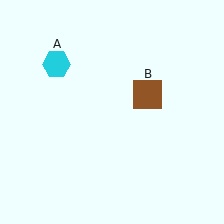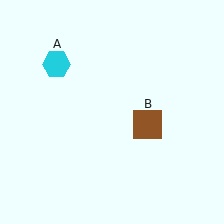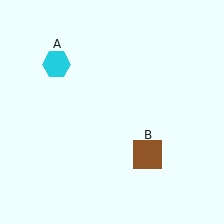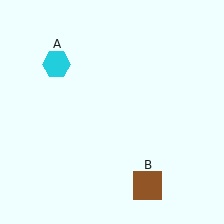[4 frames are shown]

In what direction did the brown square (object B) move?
The brown square (object B) moved down.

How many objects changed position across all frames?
1 object changed position: brown square (object B).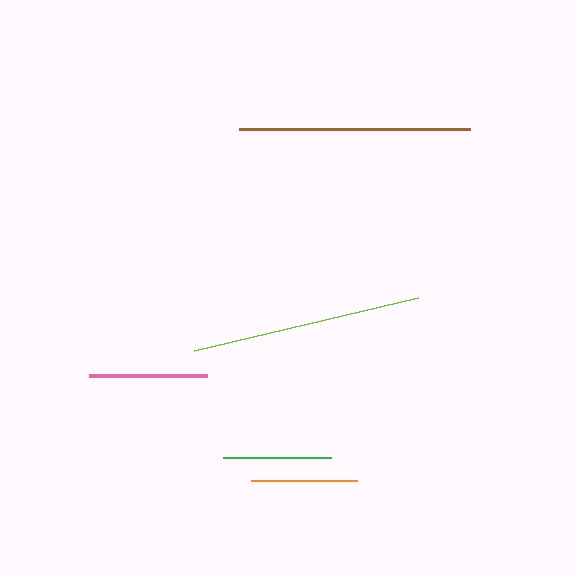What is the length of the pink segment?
The pink segment is approximately 118 pixels long.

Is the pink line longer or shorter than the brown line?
The brown line is longer than the pink line.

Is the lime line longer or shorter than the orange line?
The lime line is longer than the orange line.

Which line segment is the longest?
The brown line is the longest at approximately 231 pixels.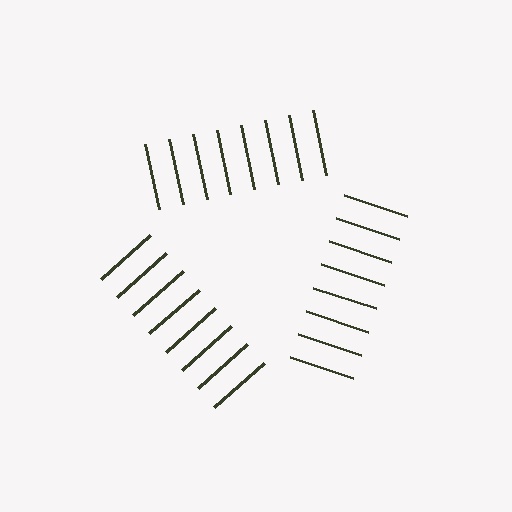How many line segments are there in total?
24 — 8 along each of the 3 edges.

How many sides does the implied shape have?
3 sides — the line-ends trace a triangle.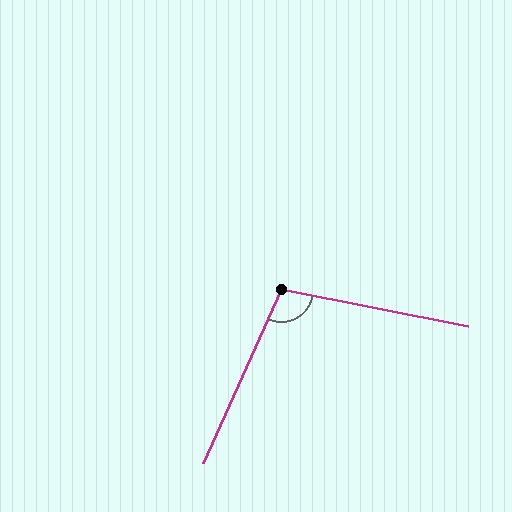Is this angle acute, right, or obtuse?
It is obtuse.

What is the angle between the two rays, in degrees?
Approximately 103 degrees.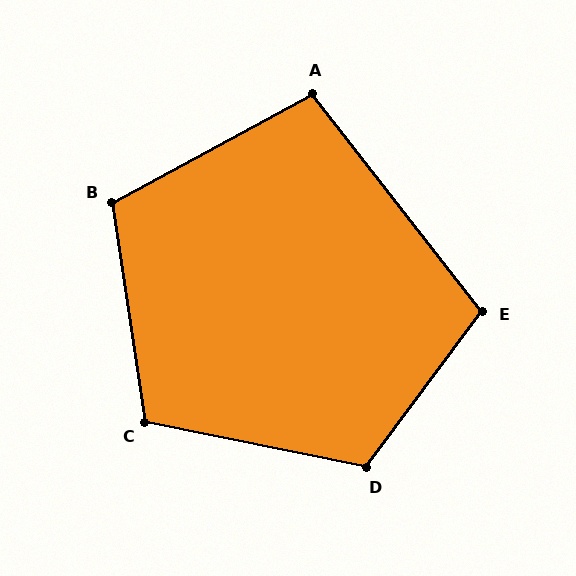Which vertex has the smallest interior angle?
A, at approximately 99 degrees.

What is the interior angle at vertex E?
Approximately 105 degrees (obtuse).